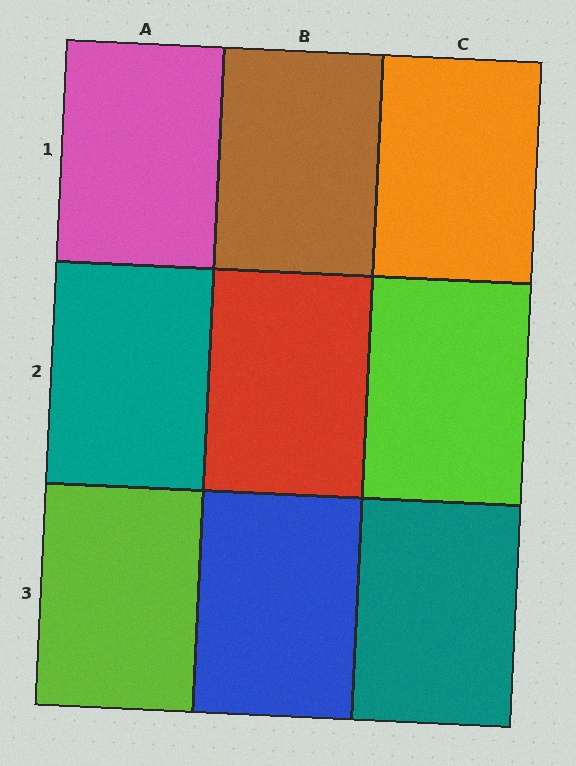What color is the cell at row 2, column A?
Teal.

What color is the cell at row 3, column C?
Teal.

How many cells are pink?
1 cell is pink.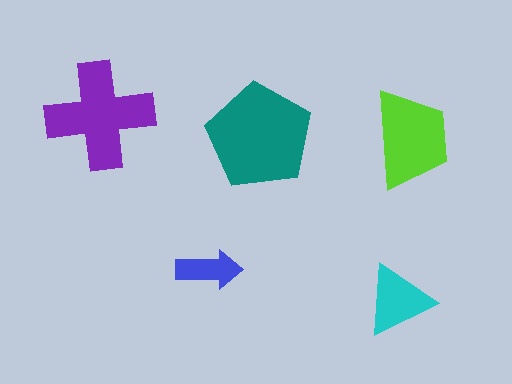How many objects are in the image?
There are 5 objects in the image.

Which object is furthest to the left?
The purple cross is leftmost.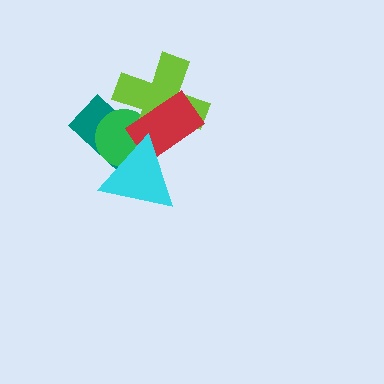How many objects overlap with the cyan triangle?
4 objects overlap with the cyan triangle.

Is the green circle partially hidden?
Yes, it is partially covered by another shape.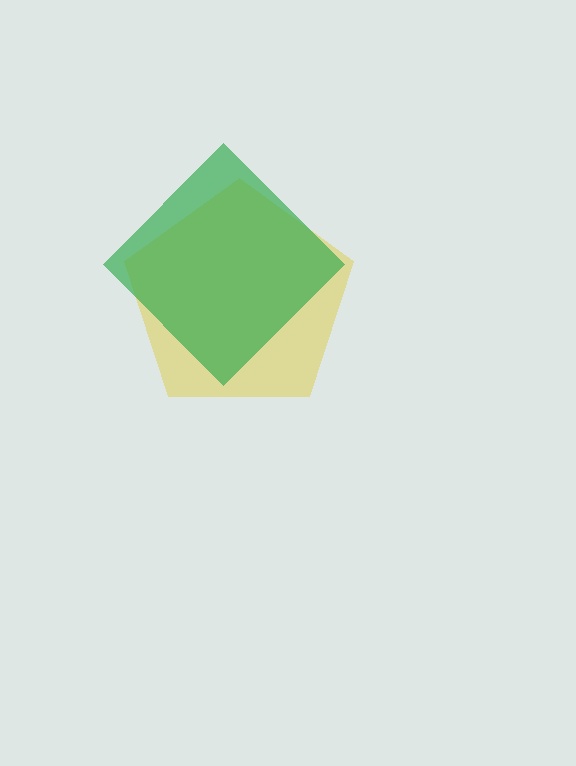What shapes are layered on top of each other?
The layered shapes are: a yellow pentagon, a green diamond.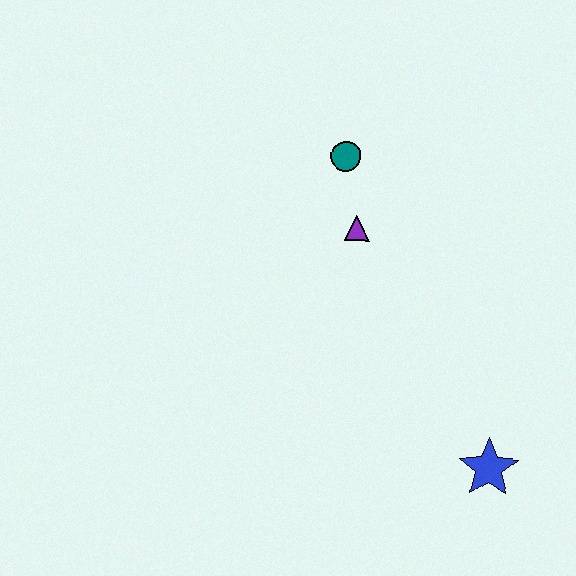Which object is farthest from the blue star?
The teal circle is farthest from the blue star.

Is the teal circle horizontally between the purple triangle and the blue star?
No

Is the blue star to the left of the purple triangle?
No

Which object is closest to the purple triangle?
The teal circle is closest to the purple triangle.